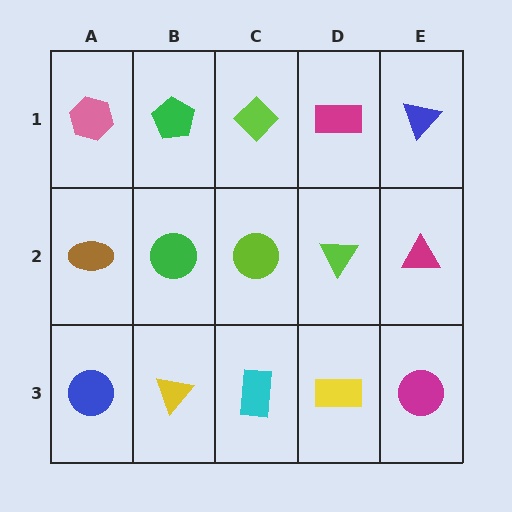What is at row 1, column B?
A green pentagon.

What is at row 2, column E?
A magenta triangle.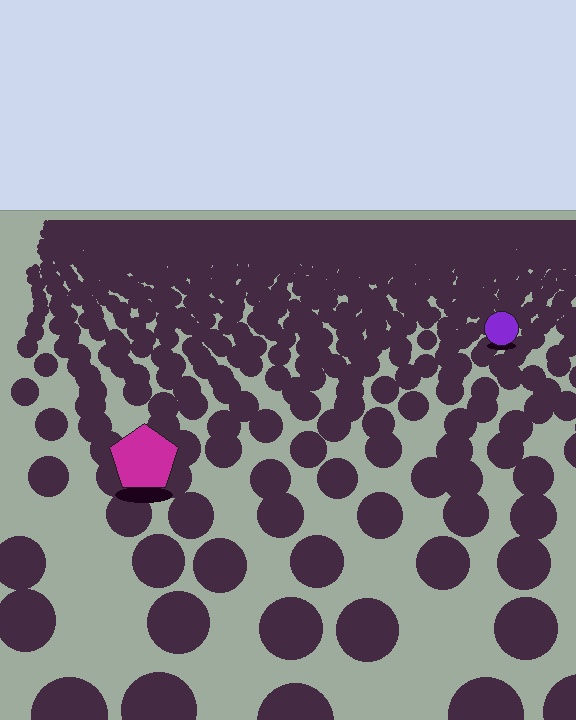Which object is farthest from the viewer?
The purple circle is farthest from the viewer. It appears smaller and the ground texture around it is denser.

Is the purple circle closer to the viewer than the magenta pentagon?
No. The magenta pentagon is closer — you can tell from the texture gradient: the ground texture is coarser near it.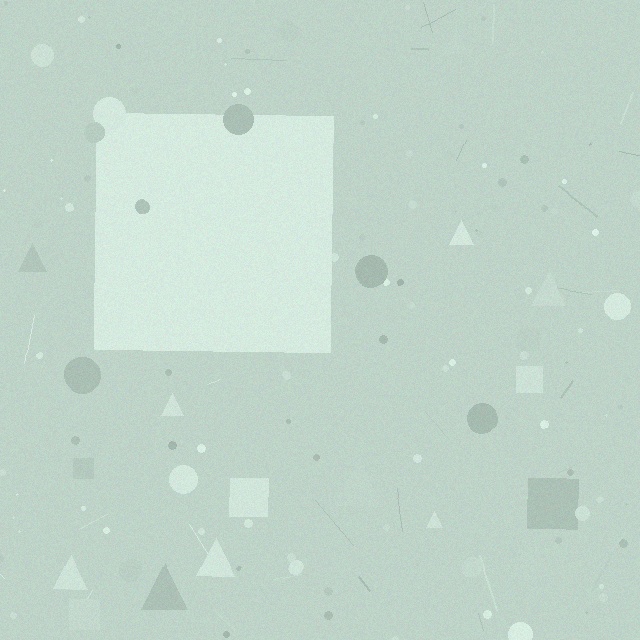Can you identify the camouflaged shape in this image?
The camouflaged shape is a square.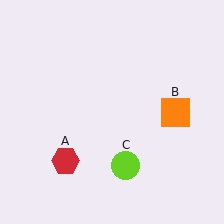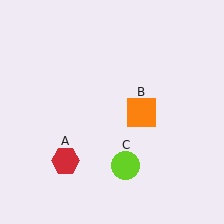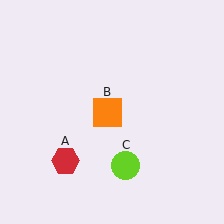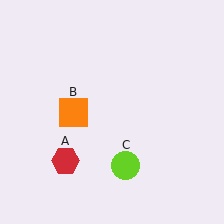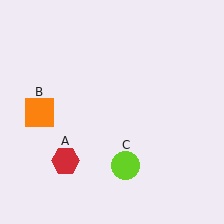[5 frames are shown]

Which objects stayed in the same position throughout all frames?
Red hexagon (object A) and lime circle (object C) remained stationary.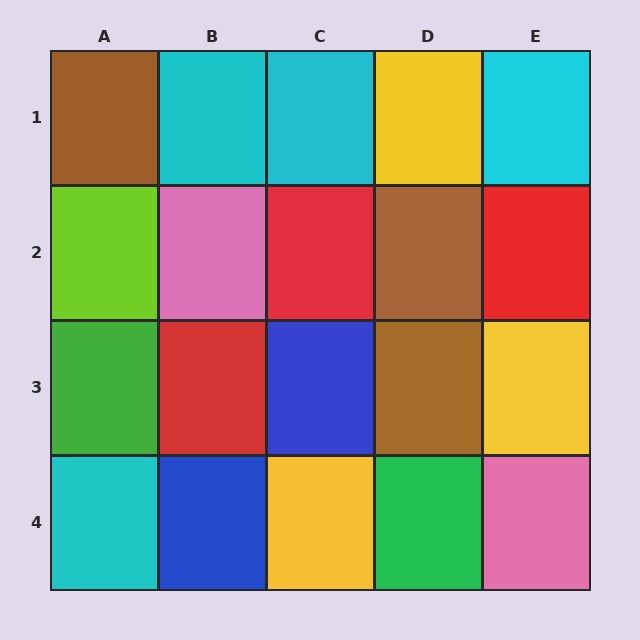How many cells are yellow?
3 cells are yellow.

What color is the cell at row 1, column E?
Cyan.